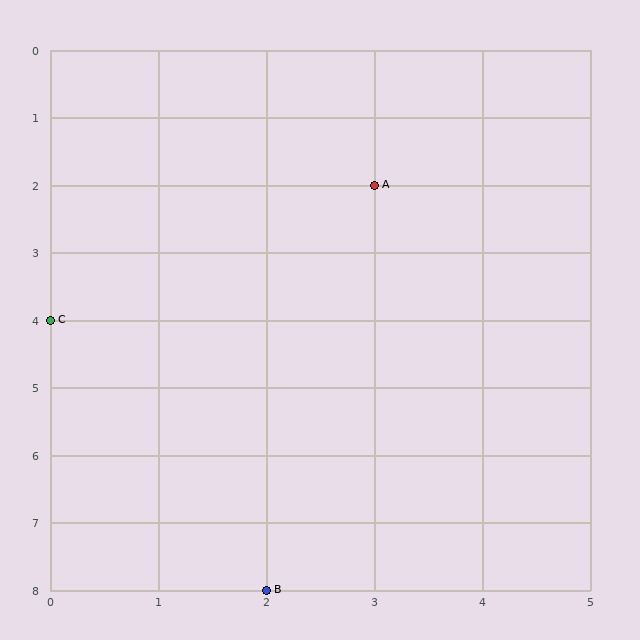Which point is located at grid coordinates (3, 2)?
Point A is at (3, 2).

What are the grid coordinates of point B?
Point B is at grid coordinates (2, 8).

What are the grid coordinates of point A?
Point A is at grid coordinates (3, 2).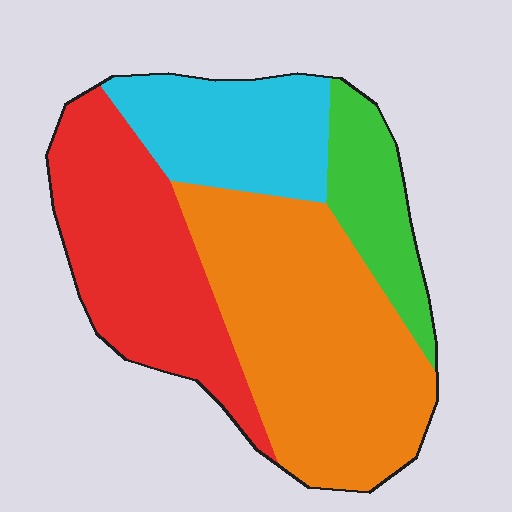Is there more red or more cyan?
Red.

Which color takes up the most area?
Orange, at roughly 40%.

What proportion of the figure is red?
Red covers 29% of the figure.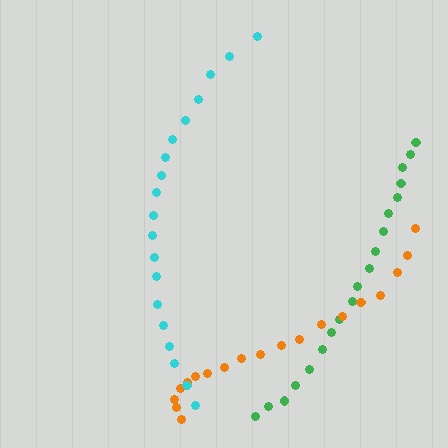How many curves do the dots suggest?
There are 3 distinct paths.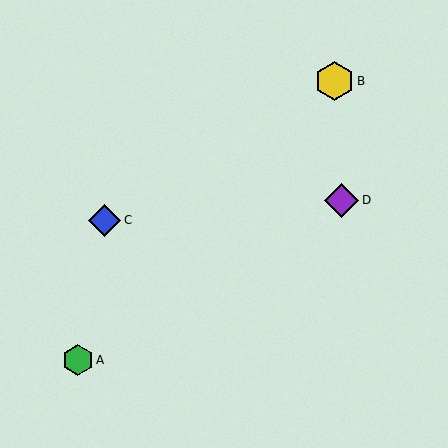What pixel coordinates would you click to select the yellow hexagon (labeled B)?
Click at (334, 81) to select the yellow hexagon B.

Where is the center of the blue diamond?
The center of the blue diamond is at (105, 220).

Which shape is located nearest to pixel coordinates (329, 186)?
The purple diamond (labeled D) at (342, 200) is nearest to that location.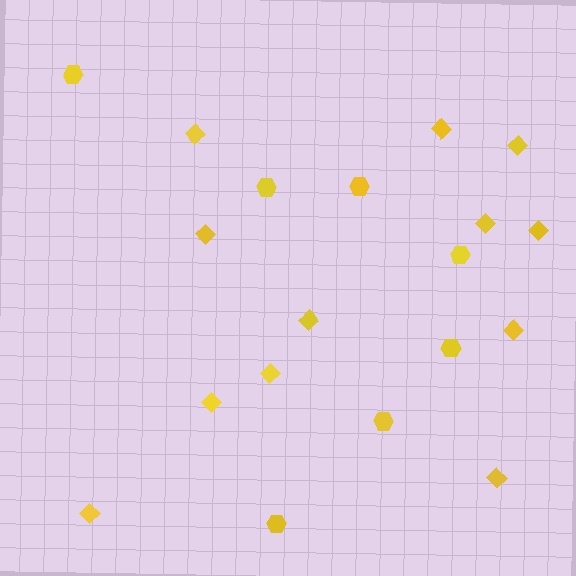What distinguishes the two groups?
There are 2 groups: one group of diamonds (12) and one group of hexagons (7).